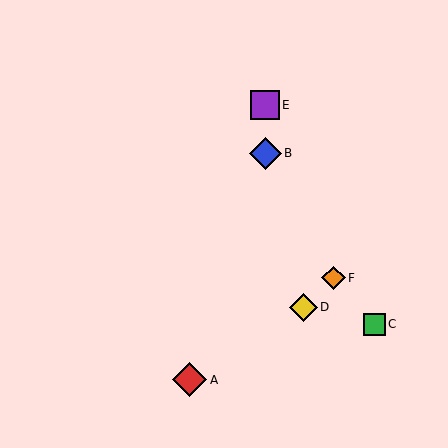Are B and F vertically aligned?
No, B is at x≈265 and F is at x≈333.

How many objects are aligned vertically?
2 objects (B, E) are aligned vertically.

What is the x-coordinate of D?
Object D is at x≈304.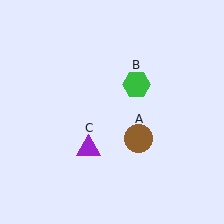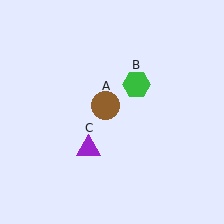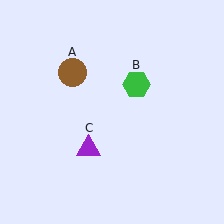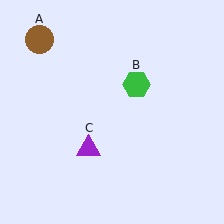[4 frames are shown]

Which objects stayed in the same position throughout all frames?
Green hexagon (object B) and purple triangle (object C) remained stationary.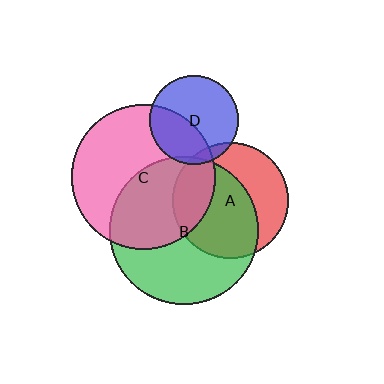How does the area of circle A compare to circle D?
Approximately 1.7 times.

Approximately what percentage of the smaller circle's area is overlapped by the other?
Approximately 10%.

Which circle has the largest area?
Circle B (green).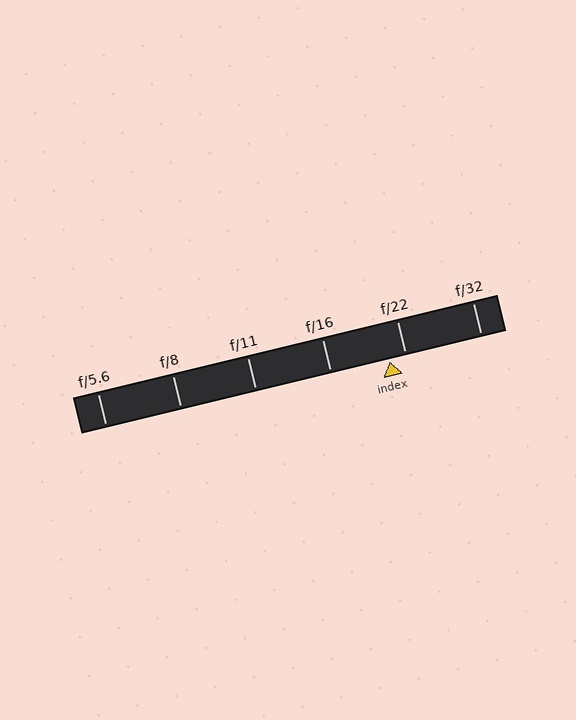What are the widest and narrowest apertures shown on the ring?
The widest aperture shown is f/5.6 and the narrowest is f/32.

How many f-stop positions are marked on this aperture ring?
There are 6 f-stop positions marked.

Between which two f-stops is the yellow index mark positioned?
The index mark is between f/16 and f/22.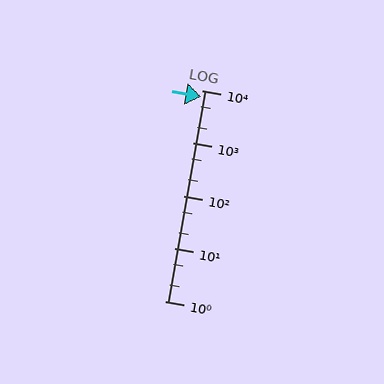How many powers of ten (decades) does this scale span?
The scale spans 4 decades, from 1 to 10000.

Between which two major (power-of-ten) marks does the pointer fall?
The pointer is between 1000 and 10000.